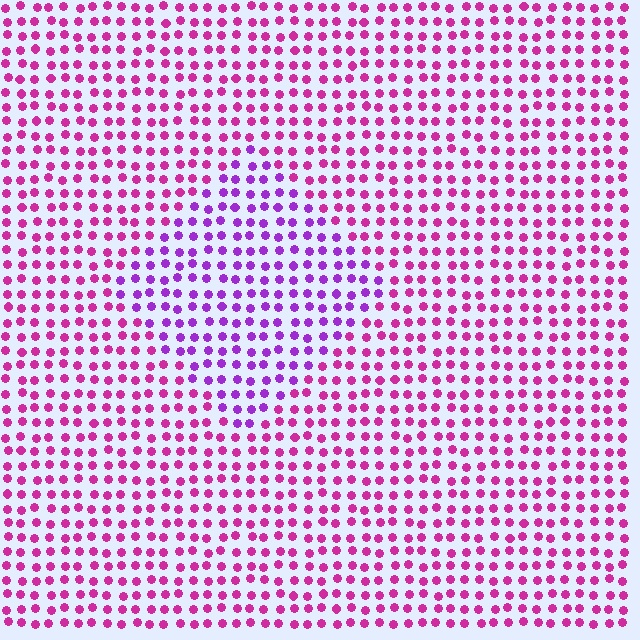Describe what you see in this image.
The image is filled with small magenta elements in a uniform arrangement. A diamond-shaped region is visible where the elements are tinted to a slightly different hue, forming a subtle color boundary.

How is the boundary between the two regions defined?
The boundary is defined purely by a slight shift in hue (about 35 degrees). Spacing, size, and orientation are identical on both sides.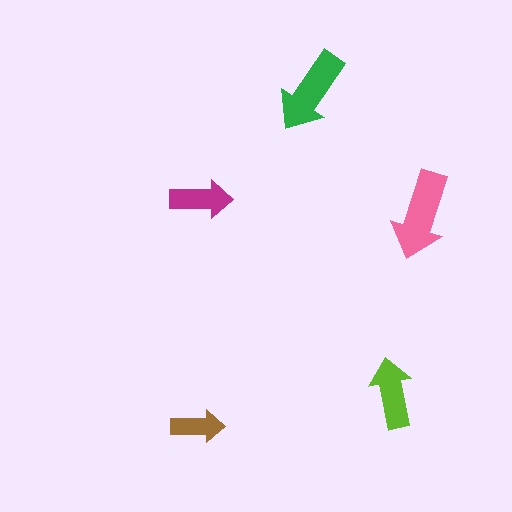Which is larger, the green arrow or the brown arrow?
The green one.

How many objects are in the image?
There are 5 objects in the image.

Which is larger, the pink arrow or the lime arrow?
The pink one.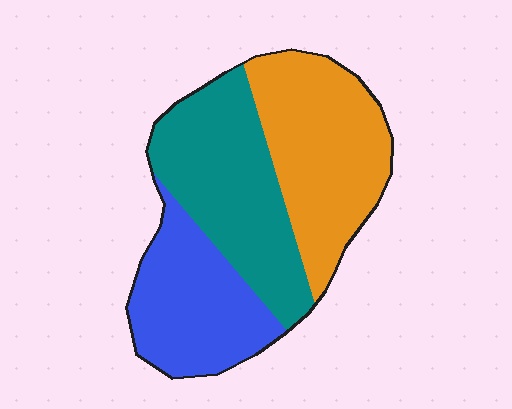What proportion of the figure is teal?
Teal takes up about three eighths (3/8) of the figure.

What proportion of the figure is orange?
Orange covers about 35% of the figure.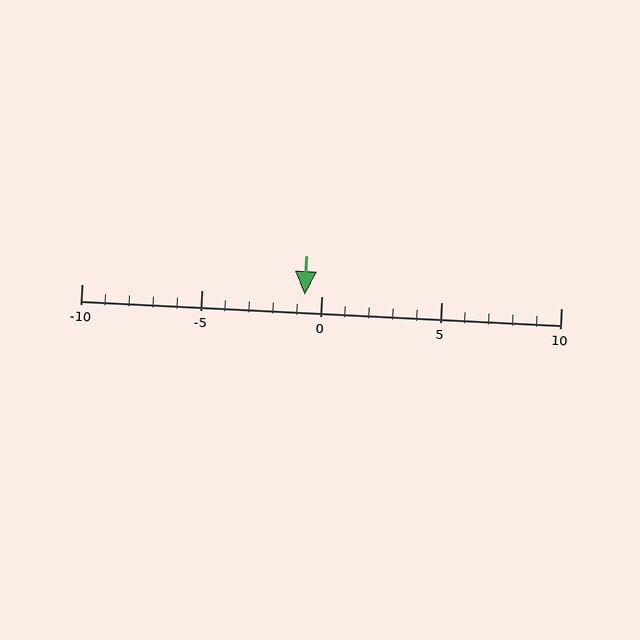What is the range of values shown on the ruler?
The ruler shows values from -10 to 10.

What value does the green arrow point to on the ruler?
The green arrow points to approximately -1.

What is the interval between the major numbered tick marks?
The major tick marks are spaced 5 units apart.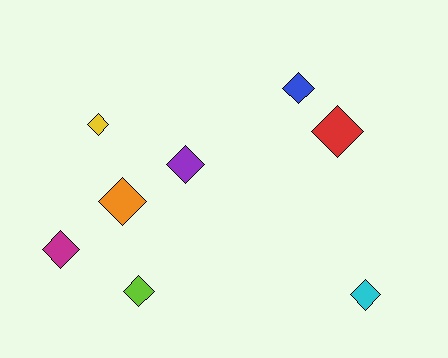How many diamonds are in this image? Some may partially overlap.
There are 8 diamonds.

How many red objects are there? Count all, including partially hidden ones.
There is 1 red object.